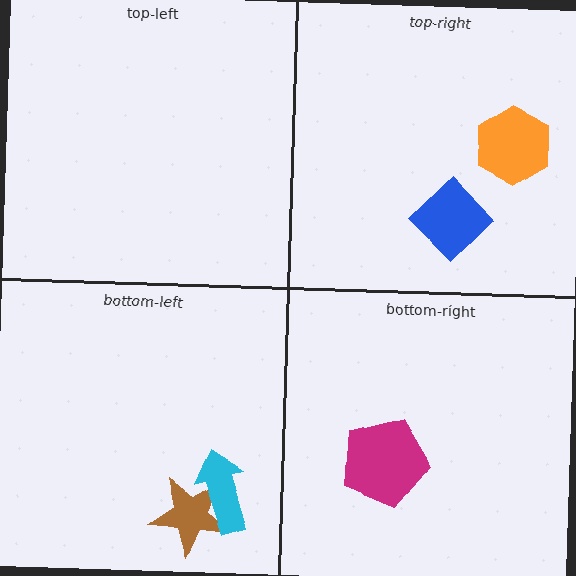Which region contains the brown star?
The bottom-left region.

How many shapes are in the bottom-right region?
1.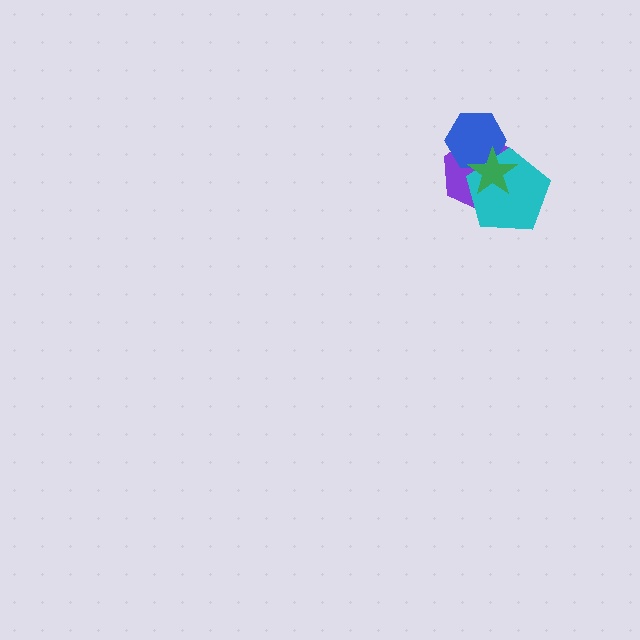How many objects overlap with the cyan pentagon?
3 objects overlap with the cyan pentagon.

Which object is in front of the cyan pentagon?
The green star is in front of the cyan pentagon.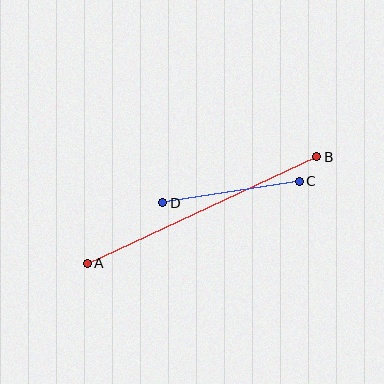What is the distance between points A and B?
The distance is approximately 253 pixels.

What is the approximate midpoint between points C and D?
The midpoint is at approximately (231, 192) pixels.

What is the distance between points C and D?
The distance is approximately 138 pixels.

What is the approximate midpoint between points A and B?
The midpoint is at approximately (202, 210) pixels.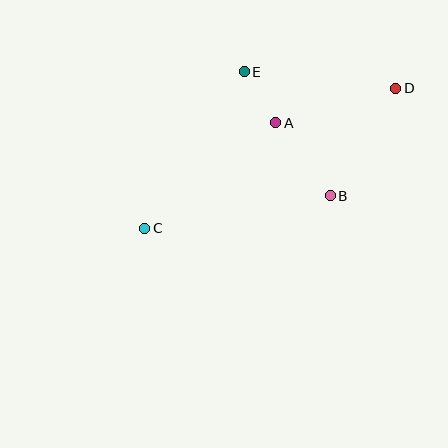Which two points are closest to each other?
Points A and E are closest to each other.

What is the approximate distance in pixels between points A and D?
The distance between A and D is approximately 125 pixels.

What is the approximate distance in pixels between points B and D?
The distance between B and D is approximately 126 pixels.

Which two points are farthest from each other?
Points C and D are farthest from each other.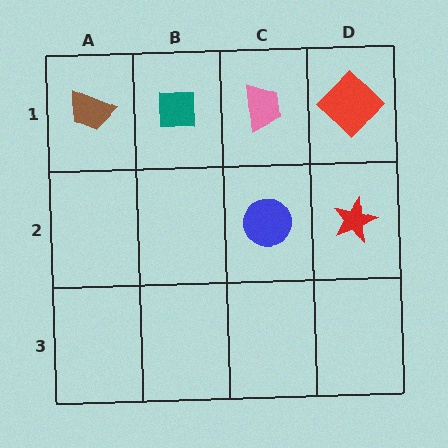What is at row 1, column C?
A pink trapezoid.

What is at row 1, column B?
A teal square.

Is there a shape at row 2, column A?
No, that cell is empty.